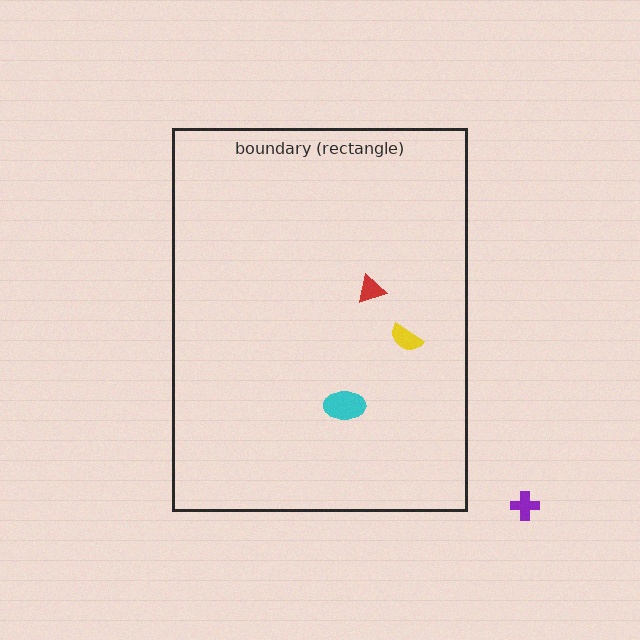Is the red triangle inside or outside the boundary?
Inside.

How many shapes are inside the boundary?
3 inside, 1 outside.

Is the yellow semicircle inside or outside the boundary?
Inside.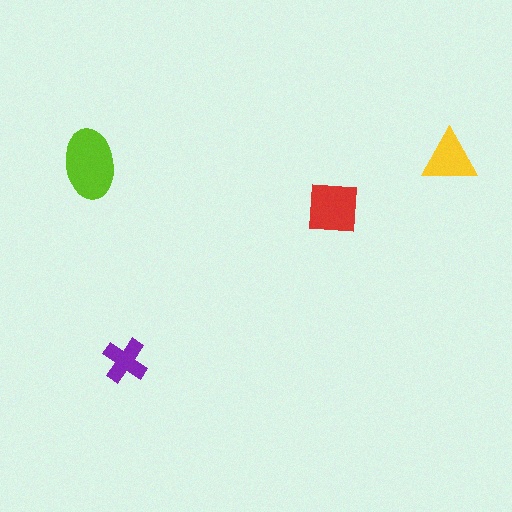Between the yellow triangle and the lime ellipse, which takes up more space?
The lime ellipse.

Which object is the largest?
The lime ellipse.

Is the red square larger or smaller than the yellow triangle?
Larger.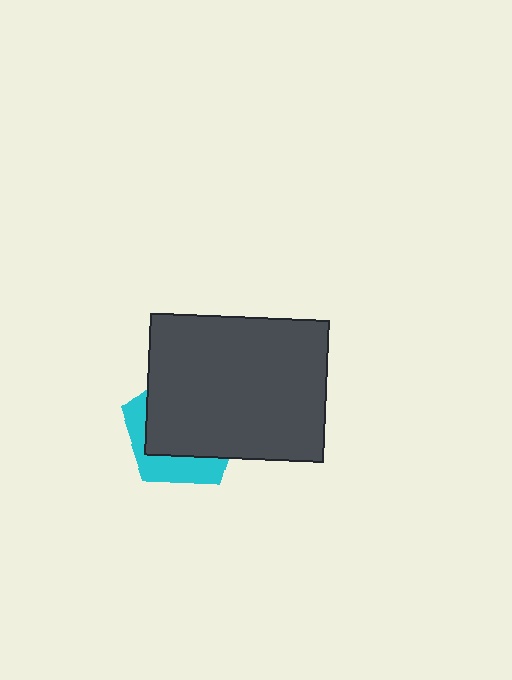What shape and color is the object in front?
The object in front is a dark gray rectangle.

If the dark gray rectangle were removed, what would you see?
You would see the complete cyan pentagon.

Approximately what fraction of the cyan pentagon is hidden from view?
Roughly 68% of the cyan pentagon is hidden behind the dark gray rectangle.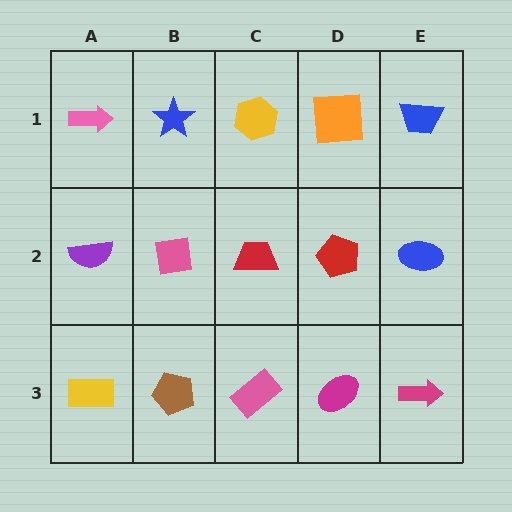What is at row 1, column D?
An orange square.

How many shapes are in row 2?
5 shapes.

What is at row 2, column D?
A red pentagon.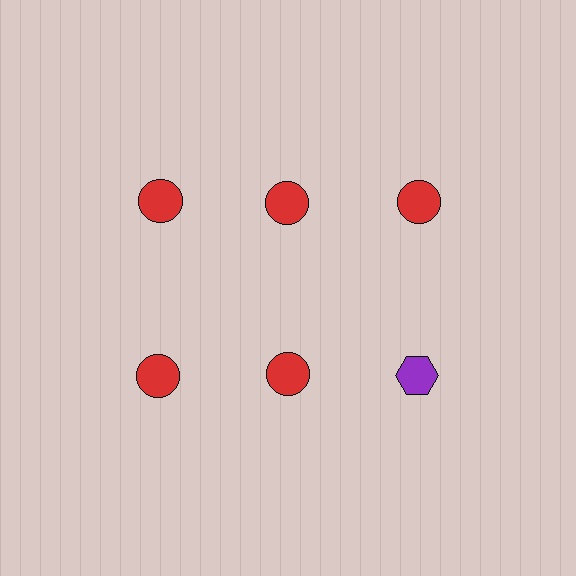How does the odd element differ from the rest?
It differs in both color (purple instead of red) and shape (hexagon instead of circle).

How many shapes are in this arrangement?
There are 6 shapes arranged in a grid pattern.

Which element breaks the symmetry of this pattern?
The purple hexagon in the second row, center column breaks the symmetry. All other shapes are red circles.